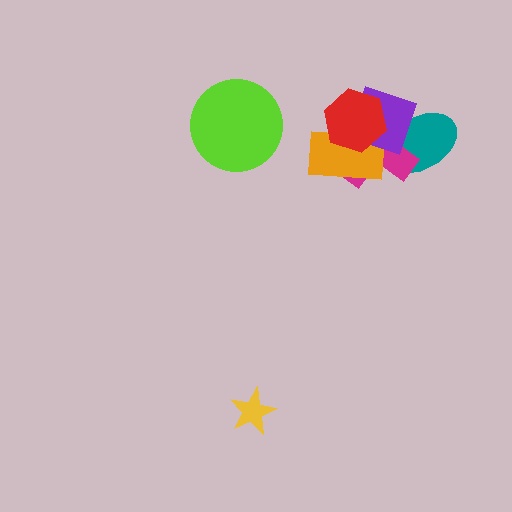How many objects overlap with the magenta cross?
4 objects overlap with the magenta cross.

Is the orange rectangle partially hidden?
Yes, it is partially covered by another shape.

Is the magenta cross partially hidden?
Yes, it is partially covered by another shape.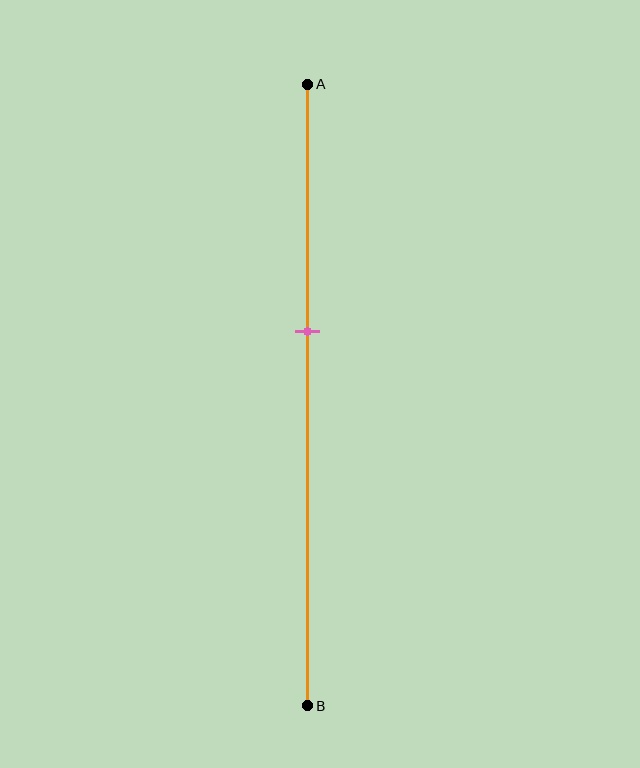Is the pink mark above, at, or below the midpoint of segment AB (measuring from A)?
The pink mark is above the midpoint of segment AB.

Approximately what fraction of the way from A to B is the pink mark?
The pink mark is approximately 40% of the way from A to B.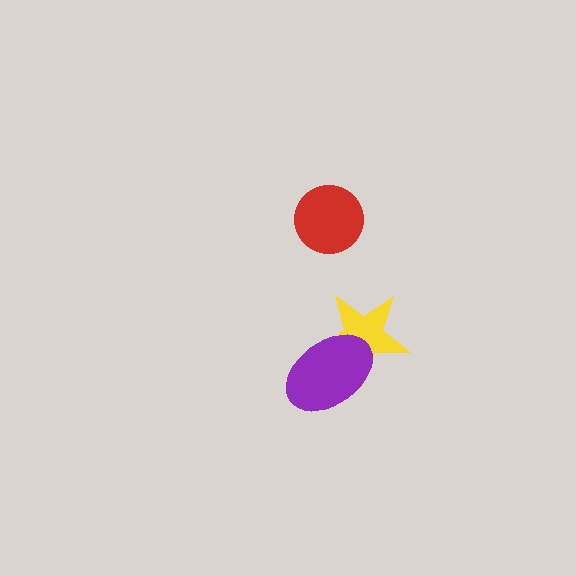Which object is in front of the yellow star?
The purple ellipse is in front of the yellow star.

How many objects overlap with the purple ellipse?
1 object overlaps with the purple ellipse.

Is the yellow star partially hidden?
Yes, it is partially covered by another shape.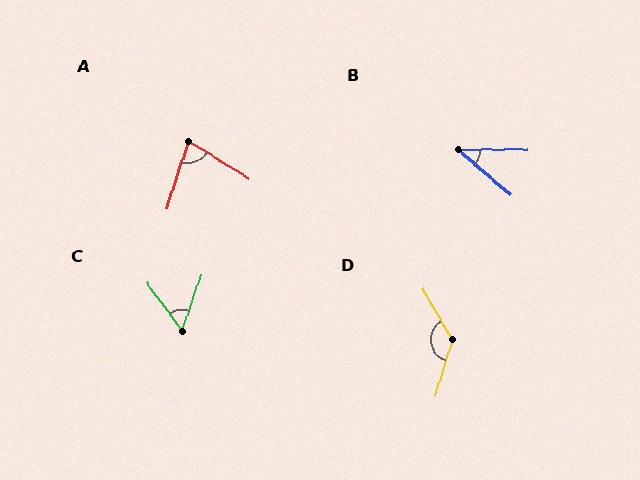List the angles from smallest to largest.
B (41°), C (55°), A (75°), D (133°).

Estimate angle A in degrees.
Approximately 75 degrees.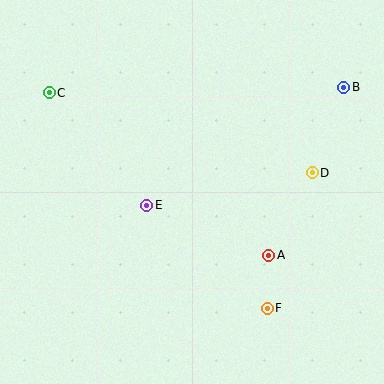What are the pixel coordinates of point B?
Point B is at (344, 87).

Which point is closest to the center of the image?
Point E at (147, 205) is closest to the center.